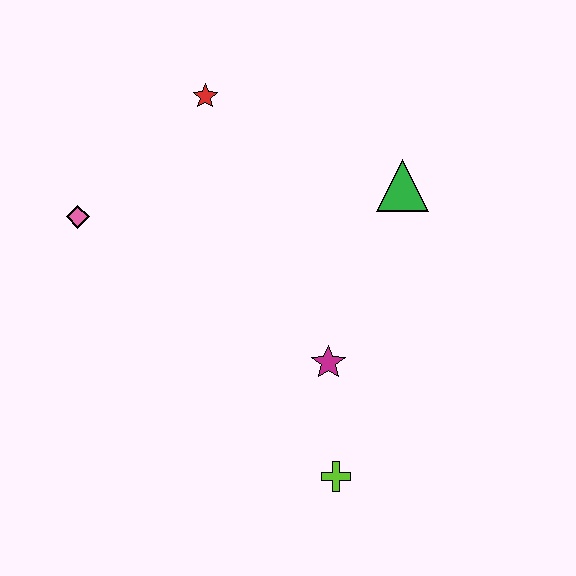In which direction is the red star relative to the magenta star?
The red star is above the magenta star.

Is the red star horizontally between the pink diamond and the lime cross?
Yes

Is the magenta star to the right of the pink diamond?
Yes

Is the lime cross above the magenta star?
No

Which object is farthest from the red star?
The lime cross is farthest from the red star.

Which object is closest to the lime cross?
The magenta star is closest to the lime cross.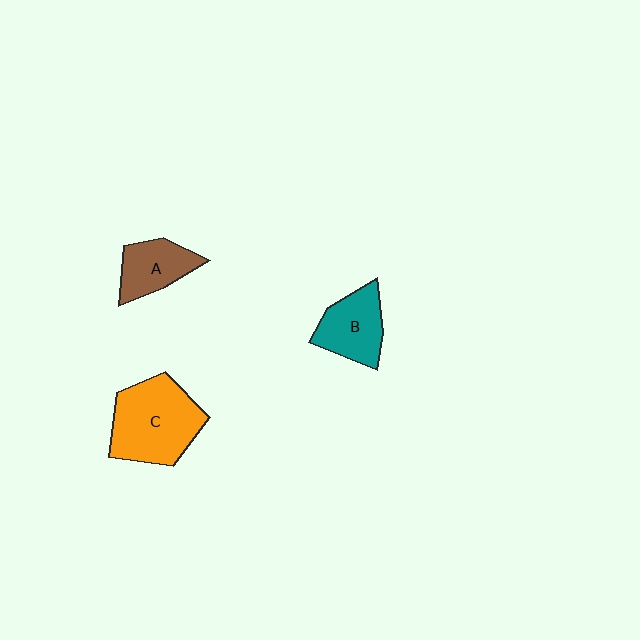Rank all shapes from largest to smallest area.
From largest to smallest: C (orange), B (teal), A (brown).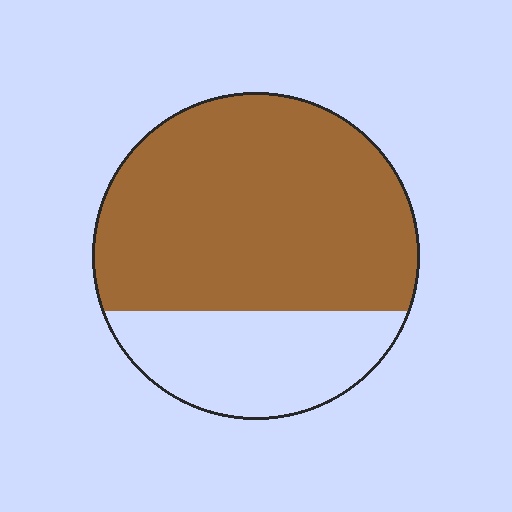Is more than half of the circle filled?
Yes.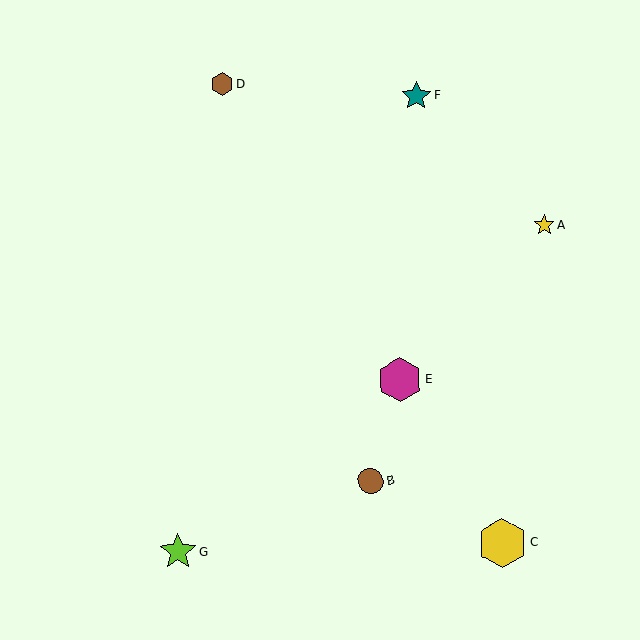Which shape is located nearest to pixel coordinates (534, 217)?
The yellow star (labeled A) at (544, 225) is nearest to that location.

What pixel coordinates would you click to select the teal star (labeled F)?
Click at (416, 96) to select the teal star F.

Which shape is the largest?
The yellow hexagon (labeled C) is the largest.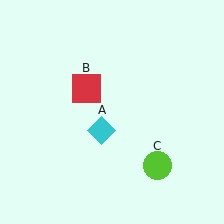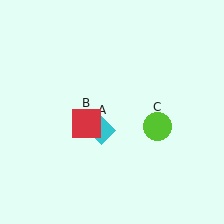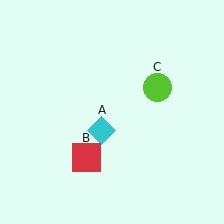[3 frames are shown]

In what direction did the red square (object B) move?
The red square (object B) moved down.